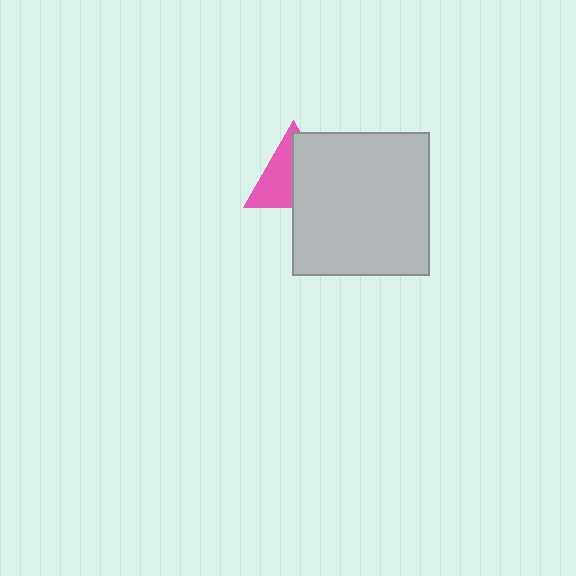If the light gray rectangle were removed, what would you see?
You would see the complete pink triangle.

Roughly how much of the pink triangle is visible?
About half of it is visible (roughly 47%).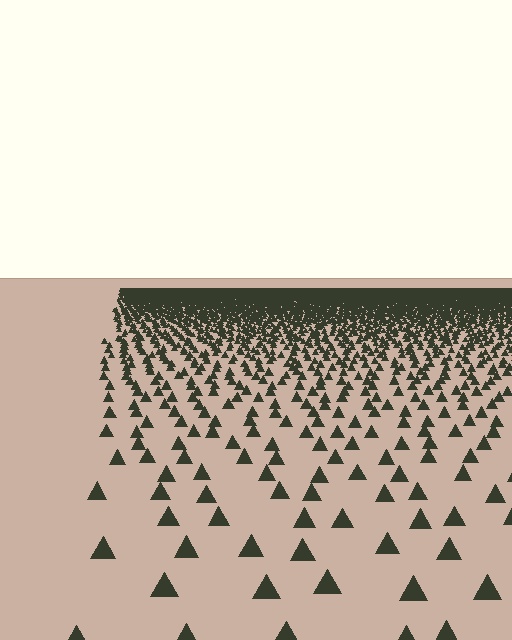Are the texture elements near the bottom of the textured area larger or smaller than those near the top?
Larger. Near the bottom, elements are closer to the viewer and appear at a bigger on-screen size.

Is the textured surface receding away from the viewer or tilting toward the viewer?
The surface is receding away from the viewer. Texture elements get smaller and denser toward the top.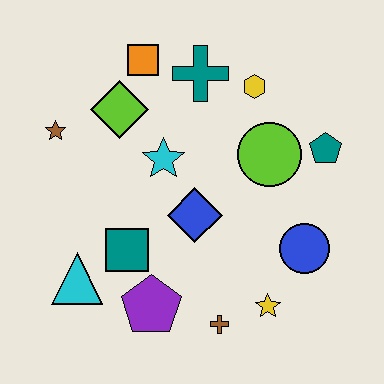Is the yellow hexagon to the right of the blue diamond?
Yes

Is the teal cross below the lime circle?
No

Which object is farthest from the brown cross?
The orange square is farthest from the brown cross.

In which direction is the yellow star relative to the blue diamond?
The yellow star is below the blue diamond.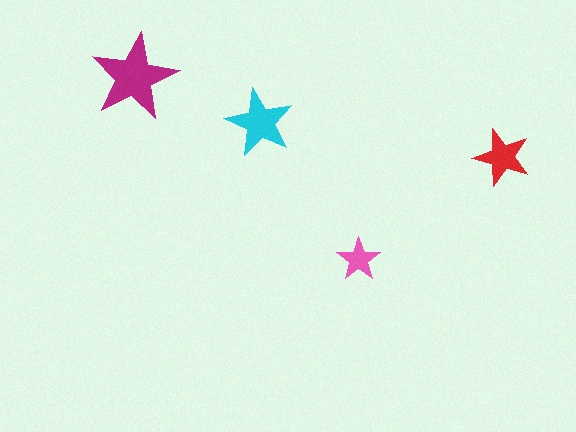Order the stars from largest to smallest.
the magenta one, the cyan one, the red one, the pink one.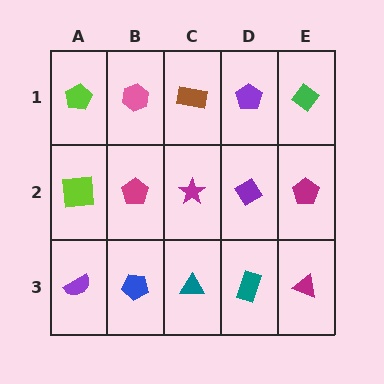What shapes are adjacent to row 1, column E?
A magenta pentagon (row 2, column E), a purple pentagon (row 1, column D).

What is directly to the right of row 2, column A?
A magenta pentagon.